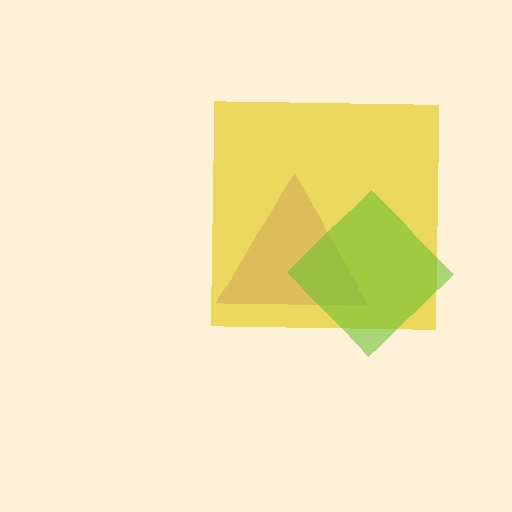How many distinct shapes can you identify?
There are 3 distinct shapes: a purple triangle, a yellow square, a lime diamond.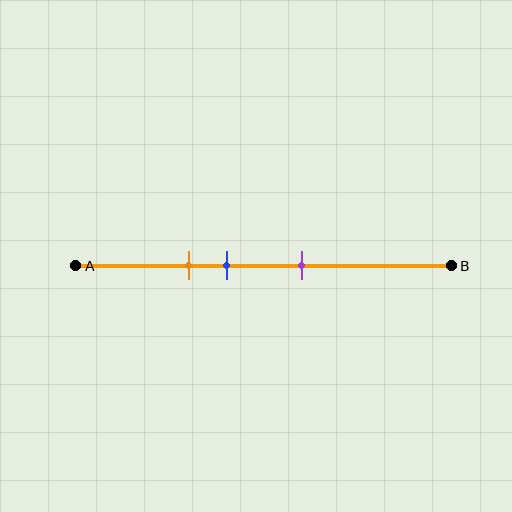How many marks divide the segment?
There are 3 marks dividing the segment.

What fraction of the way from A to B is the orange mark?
The orange mark is approximately 30% (0.3) of the way from A to B.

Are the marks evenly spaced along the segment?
Yes, the marks are approximately evenly spaced.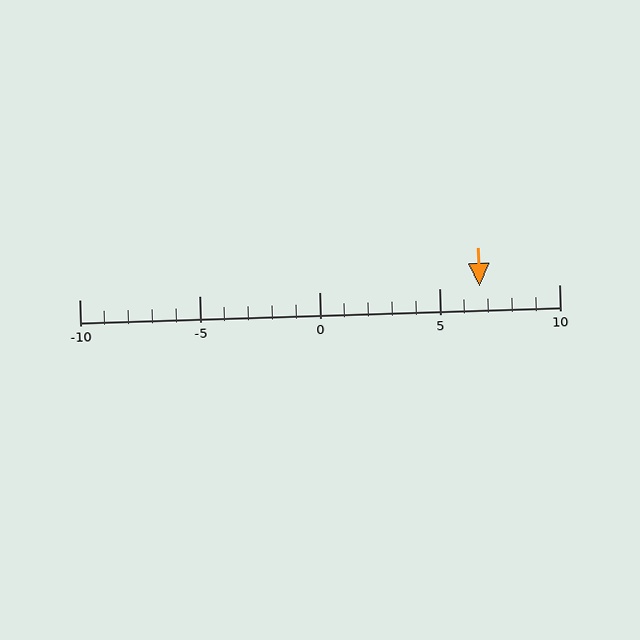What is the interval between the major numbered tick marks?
The major tick marks are spaced 5 units apart.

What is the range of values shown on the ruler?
The ruler shows values from -10 to 10.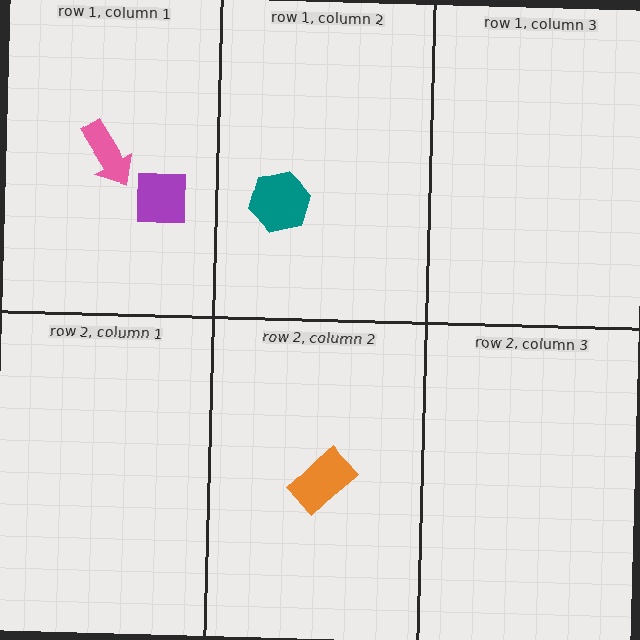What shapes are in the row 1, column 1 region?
The pink arrow, the purple square.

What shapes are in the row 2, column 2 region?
The orange rectangle.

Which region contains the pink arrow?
The row 1, column 1 region.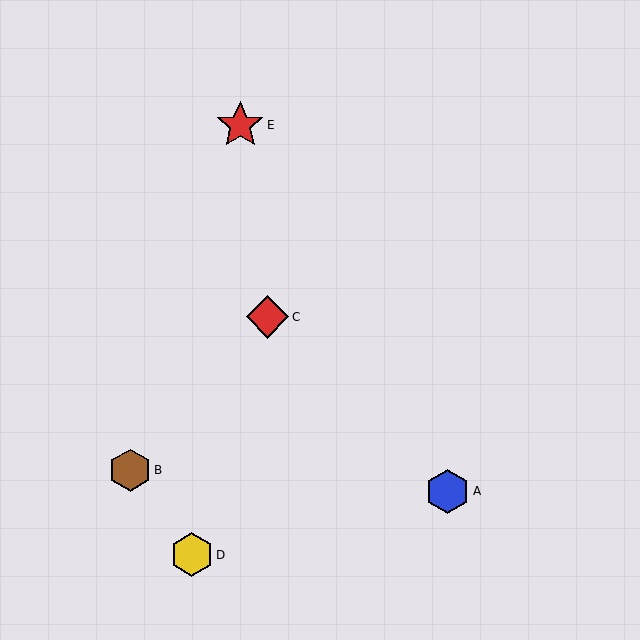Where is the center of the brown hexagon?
The center of the brown hexagon is at (130, 470).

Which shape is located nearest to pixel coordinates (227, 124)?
The red star (labeled E) at (240, 125) is nearest to that location.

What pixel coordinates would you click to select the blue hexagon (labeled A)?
Click at (447, 491) to select the blue hexagon A.